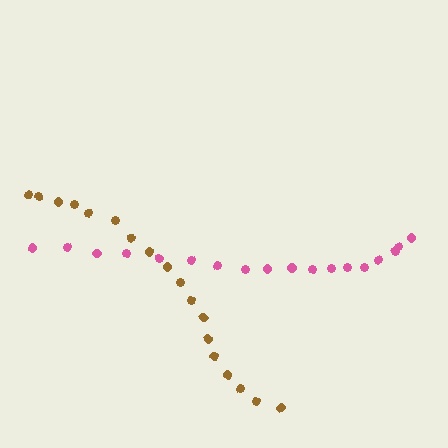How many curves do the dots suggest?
There are 2 distinct paths.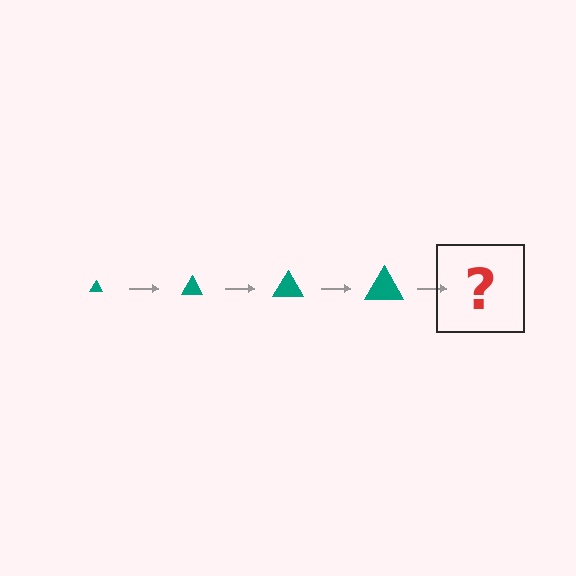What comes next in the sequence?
The next element should be a teal triangle, larger than the previous one.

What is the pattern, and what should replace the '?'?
The pattern is that the triangle gets progressively larger each step. The '?' should be a teal triangle, larger than the previous one.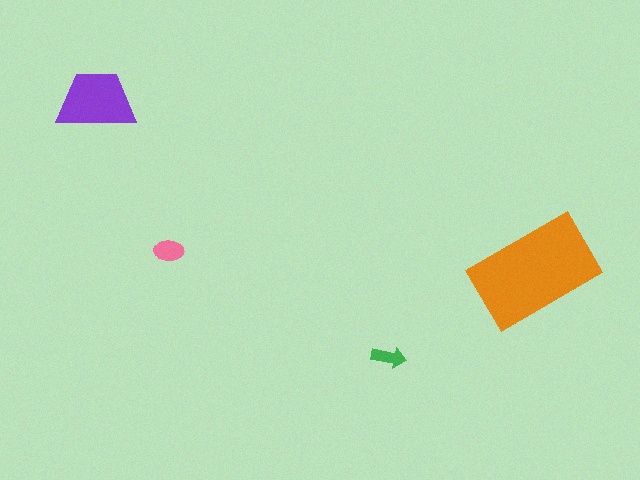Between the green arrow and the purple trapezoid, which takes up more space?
The purple trapezoid.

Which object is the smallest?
The green arrow.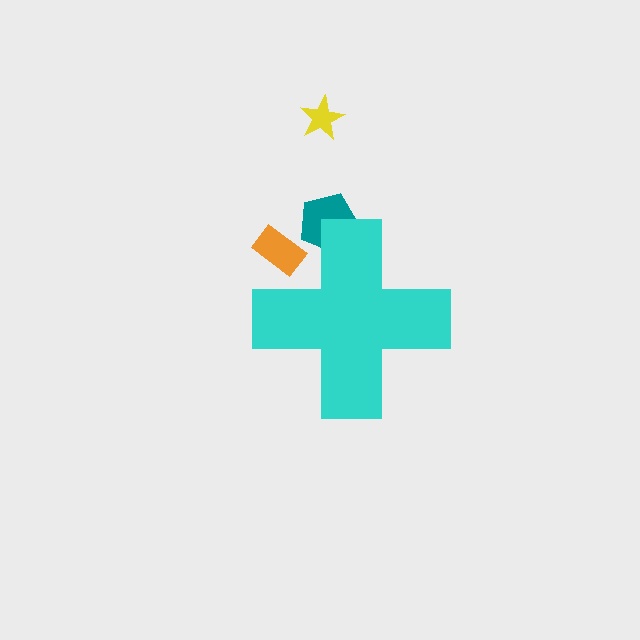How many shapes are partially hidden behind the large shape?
2 shapes are partially hidden.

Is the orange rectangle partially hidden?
Yes, the orange rectangle is partially hidden behind the cyan cross.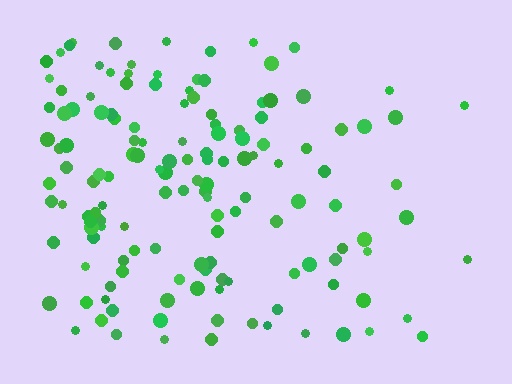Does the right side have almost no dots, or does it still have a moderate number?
Still a moderate number, just noticeably fewer than the left.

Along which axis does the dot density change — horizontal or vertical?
Horizontal.